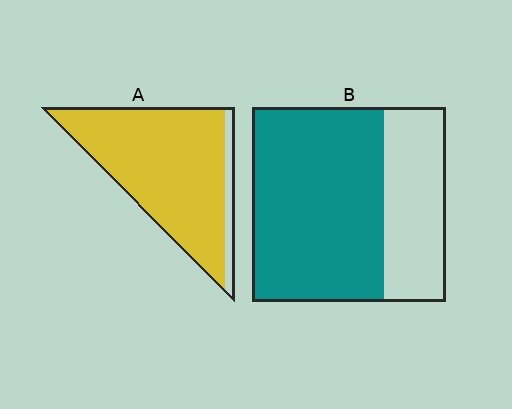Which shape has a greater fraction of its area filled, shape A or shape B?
Shape A.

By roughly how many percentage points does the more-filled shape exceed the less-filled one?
By roughly 20 percentage points (A over B).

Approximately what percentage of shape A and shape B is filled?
A is approximately 90% and B is approximately 70%.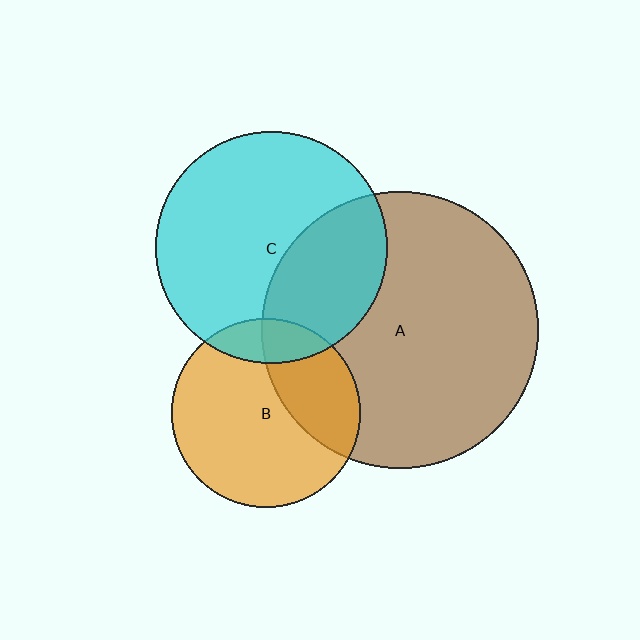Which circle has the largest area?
Circle A (brown).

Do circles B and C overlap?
Yes.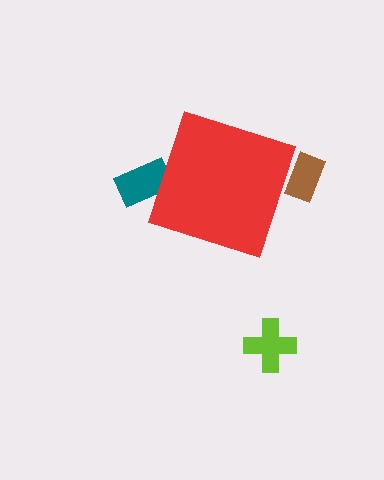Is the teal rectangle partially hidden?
Yes, the teal rectangle is partially hidden behind the red diamond.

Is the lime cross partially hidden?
No, the lime cross is fully visible.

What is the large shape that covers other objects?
A red diamond.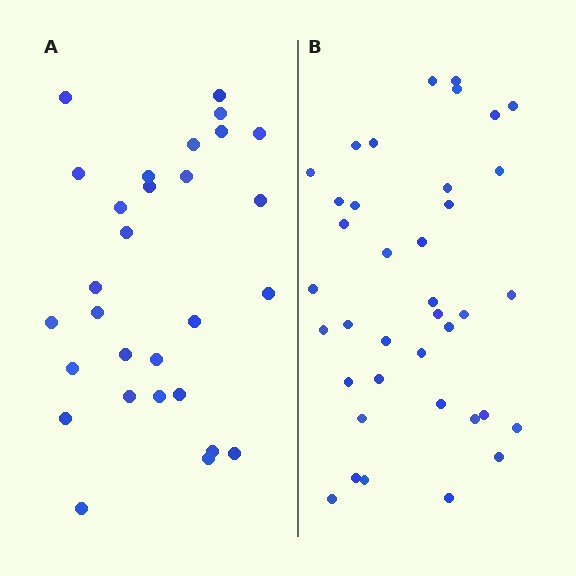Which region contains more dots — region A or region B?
Region B (the right region) has more dots.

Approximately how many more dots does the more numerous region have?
Region B has roughly 8 or so more dots than region A.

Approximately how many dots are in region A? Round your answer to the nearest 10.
About 30 dots. (The exact count is 29, which rounds to 30.)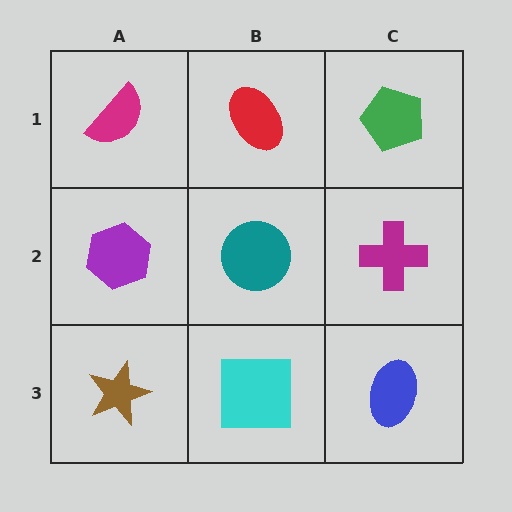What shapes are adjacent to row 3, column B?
A teal circle (row 2, column B), a brown star (row 3, column A), a blue ellipse (row 3, column C).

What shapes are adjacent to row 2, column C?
A green pentagon (row 1, column C), a blue ellipse (row 3, column C), a teal circle (row 2, column B).